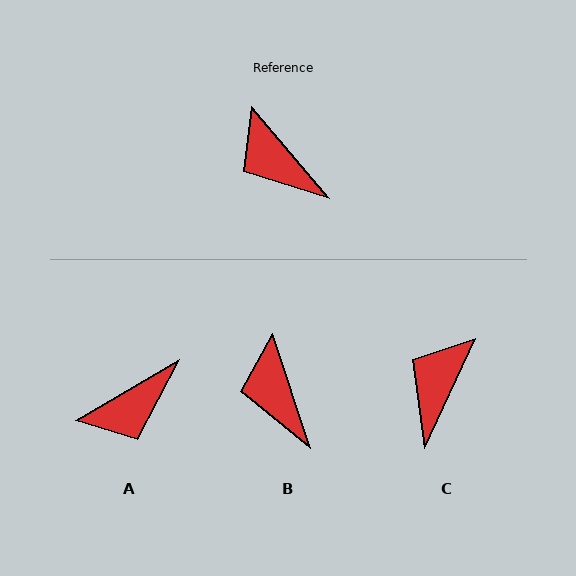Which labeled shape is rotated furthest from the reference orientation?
A, about 80 degrees away.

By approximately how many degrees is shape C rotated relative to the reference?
Approximately 65 degrees clockwise.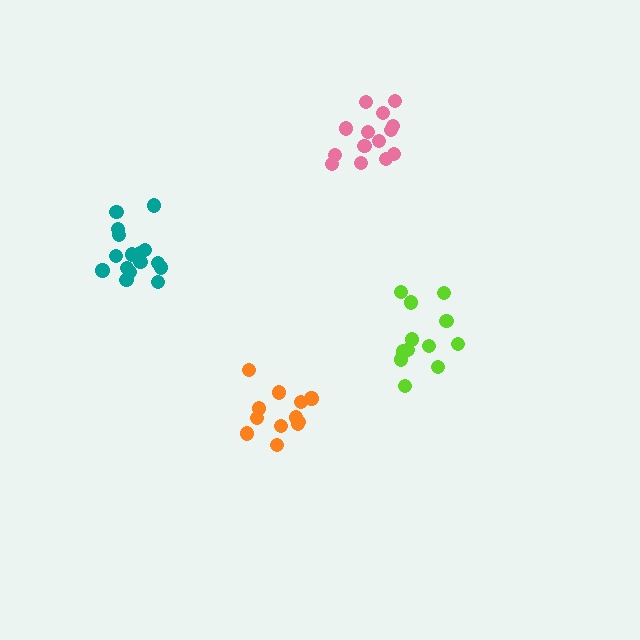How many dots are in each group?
Group 1: 12 dots, Group 2: 14 dots, Group 3: 16 dots, Group 4: 12 dots (54 total).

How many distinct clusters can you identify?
There are 4 distinct clusters.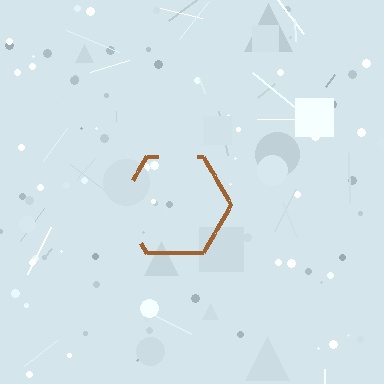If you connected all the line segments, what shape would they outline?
They would outline a hexagon.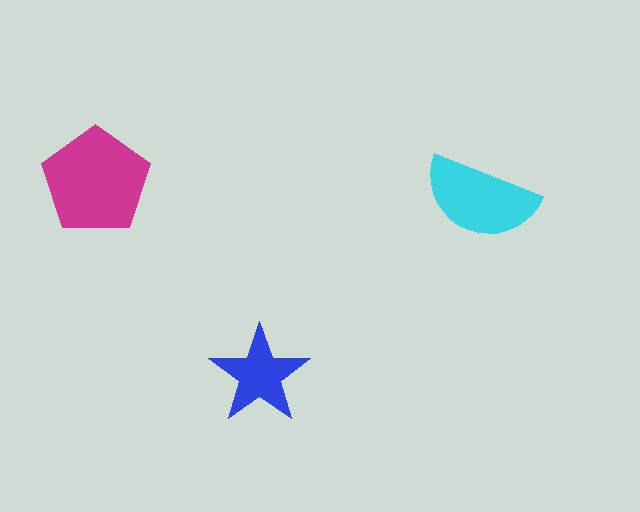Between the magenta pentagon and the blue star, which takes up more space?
The magenta pentagon.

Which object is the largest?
The magenta pentagon.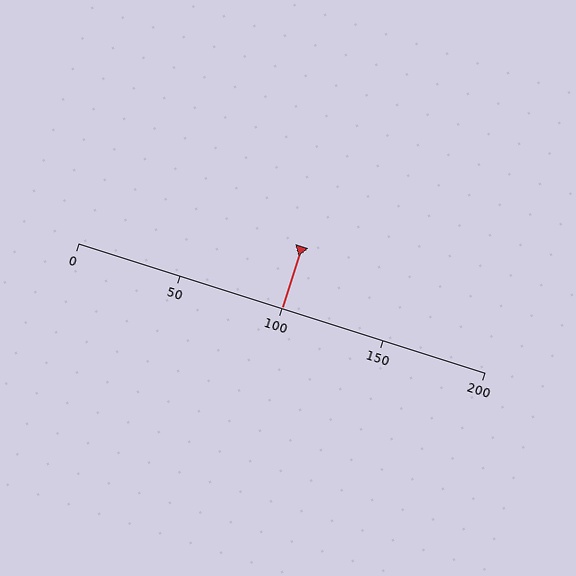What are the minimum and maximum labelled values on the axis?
The axis runs from 0 to 200.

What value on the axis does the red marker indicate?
The marker indicates approximately 100.